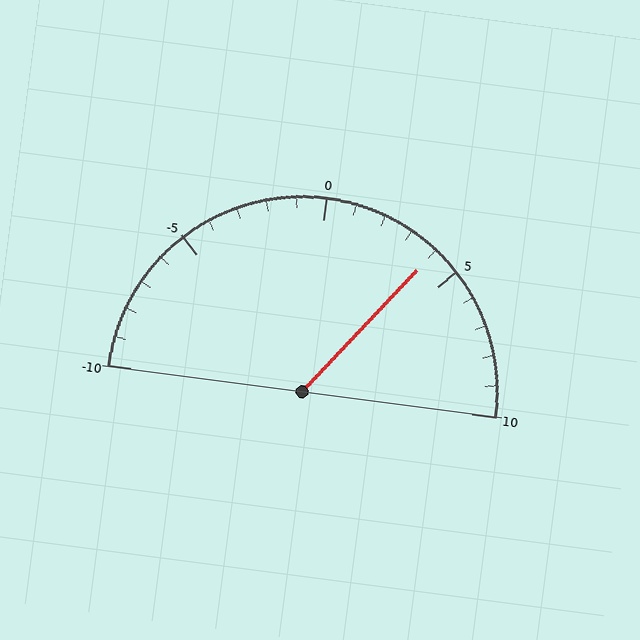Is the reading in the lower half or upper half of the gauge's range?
The reading is in the upper half of the range (-10 to 10).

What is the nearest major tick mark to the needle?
The nearest major tick mark is 5.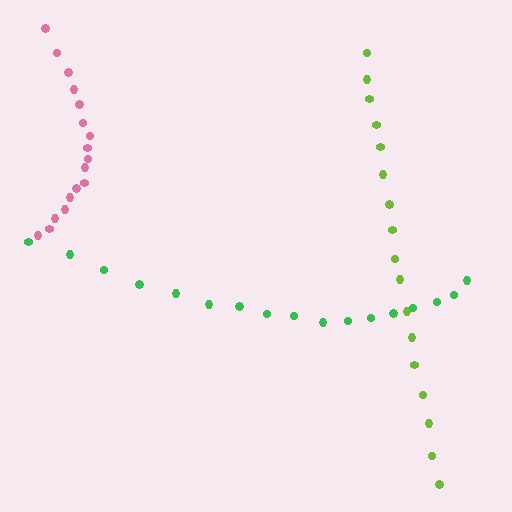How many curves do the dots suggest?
There are 3 distinct paths.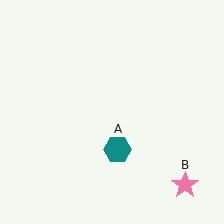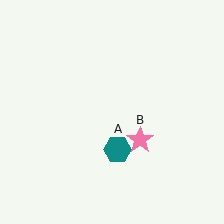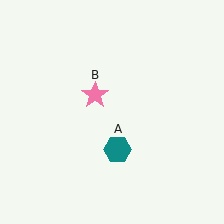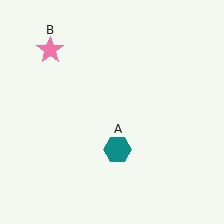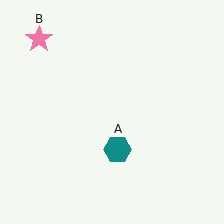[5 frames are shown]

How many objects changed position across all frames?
1 object changed position: pink star (object B).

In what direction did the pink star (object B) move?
The pink star (object B) moved up and to the left.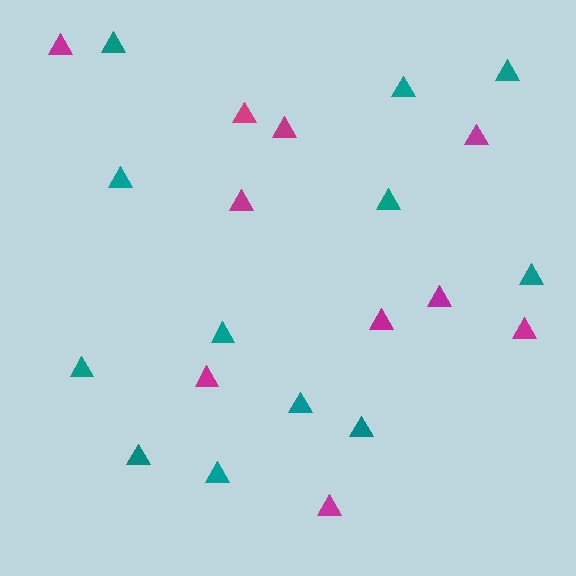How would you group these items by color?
There are 2 groups: one group of magenta triangles (10) and one group of teal triangles (12).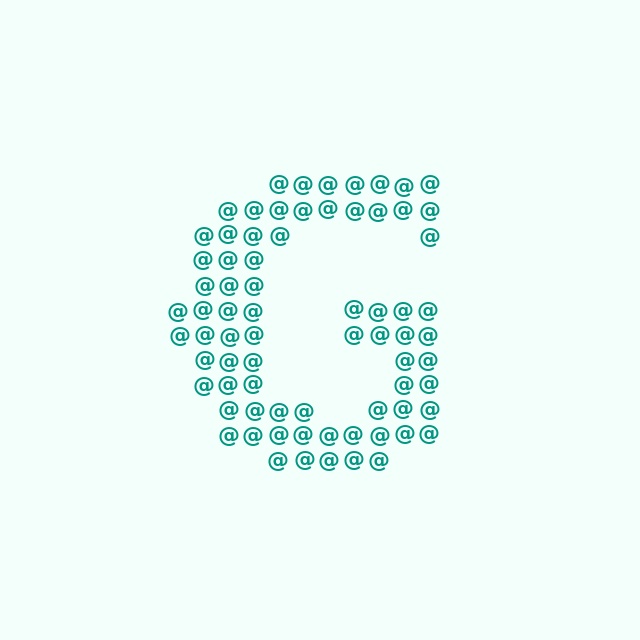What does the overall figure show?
The overall figure shows the letter G.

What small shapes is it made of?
It is made of small at signs.